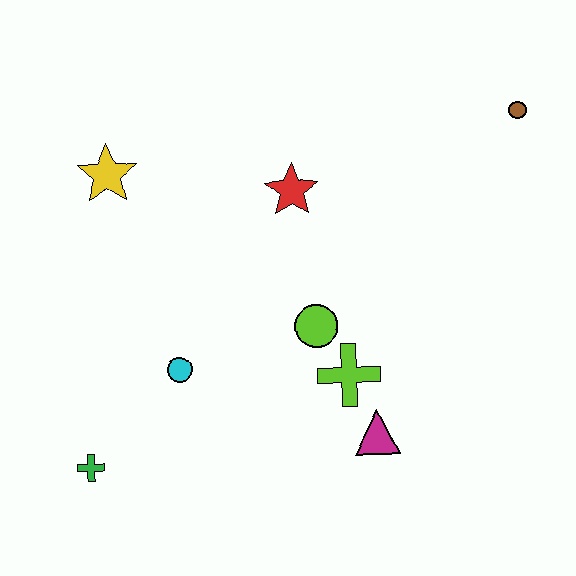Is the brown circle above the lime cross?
Yes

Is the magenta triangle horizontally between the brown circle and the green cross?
Yes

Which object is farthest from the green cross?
The brown circle is farthest from the green cross.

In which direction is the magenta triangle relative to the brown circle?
The magenta triangle is below the brown circle.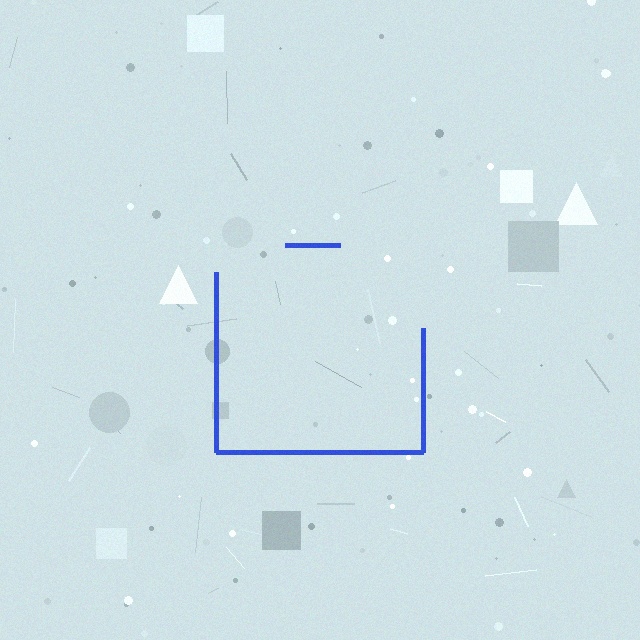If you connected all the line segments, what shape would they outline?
They would outline a square.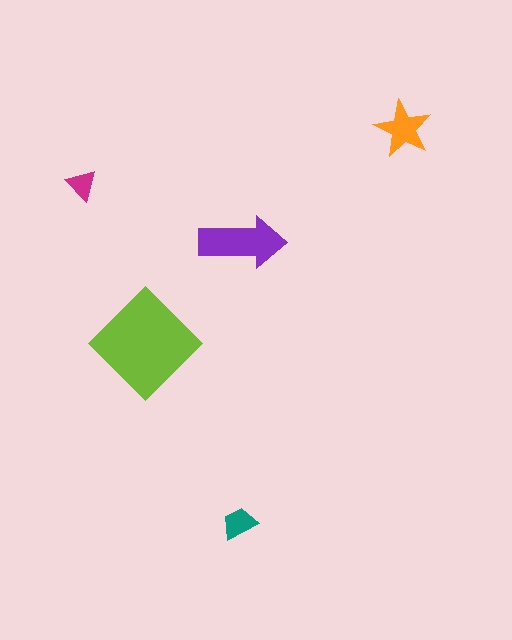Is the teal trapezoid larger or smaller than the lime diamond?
Smaller.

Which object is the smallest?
The magenta triangle.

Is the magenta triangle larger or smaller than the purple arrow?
Smaller.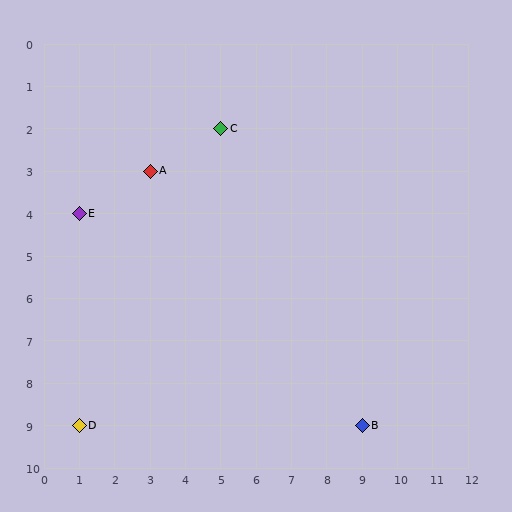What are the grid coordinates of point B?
Point B is at grid coordinates (9, 9).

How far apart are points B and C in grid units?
Points B and C are 4 columns and 7 rows apart (about 8.1 grid units diagonally).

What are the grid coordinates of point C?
Point C is at grid coordinates (5, 2).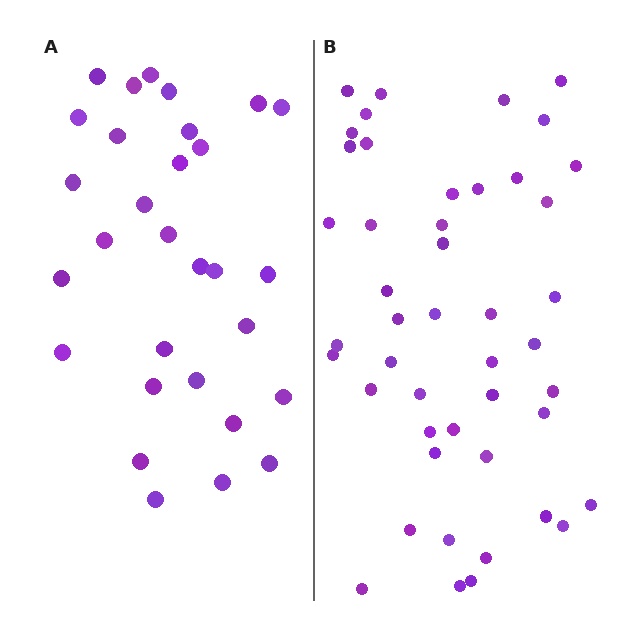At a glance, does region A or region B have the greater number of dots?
Region B (the right region) has more dots.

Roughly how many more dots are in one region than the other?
Region B has approximately 15 more dots than region A.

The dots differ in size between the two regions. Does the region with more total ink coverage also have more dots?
No. Region A has more total ink coverage because its dots are larger, but region B actually contains more individual dots. Total area can be misleading — the number of items is what matters here.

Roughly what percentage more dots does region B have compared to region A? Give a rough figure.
About 55% more.